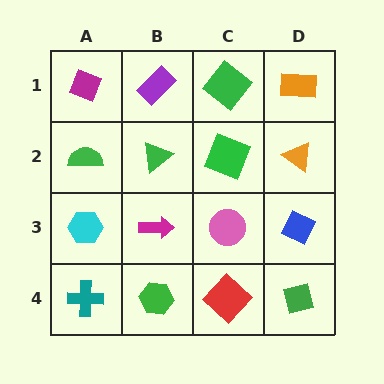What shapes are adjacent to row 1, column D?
An orange triangle (row 2, column D), a green diamond (row 1, column C).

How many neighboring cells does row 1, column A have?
2.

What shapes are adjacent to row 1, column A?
A green semicircle (row 2, column A), a purple rectangle (row 1, column B).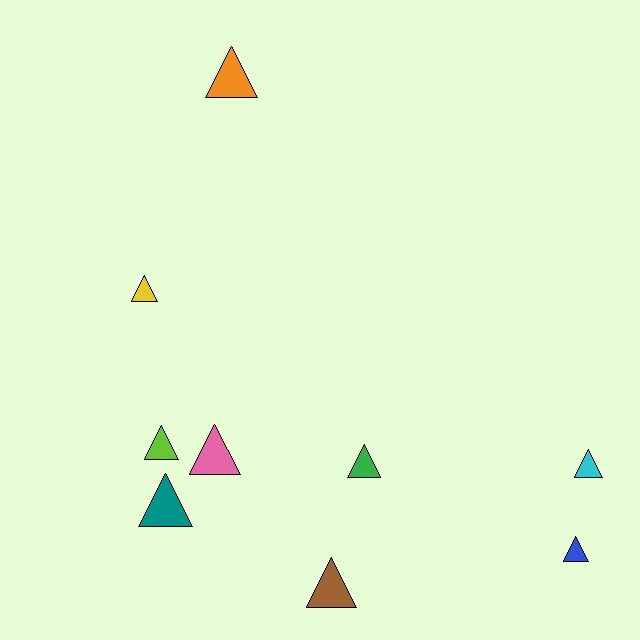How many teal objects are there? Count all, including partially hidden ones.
There is 1 teal object.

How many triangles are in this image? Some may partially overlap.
There are 9 triangles.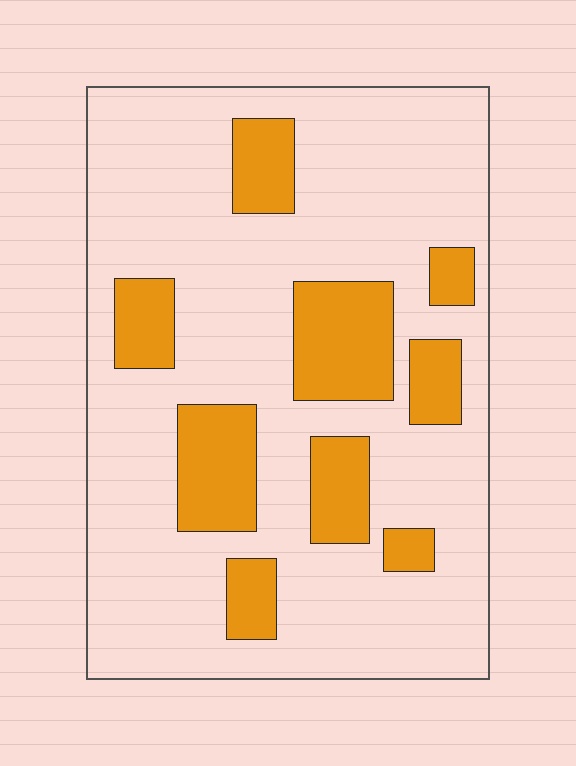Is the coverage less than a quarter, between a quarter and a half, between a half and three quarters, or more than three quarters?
Less than a quarter.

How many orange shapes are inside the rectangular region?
9.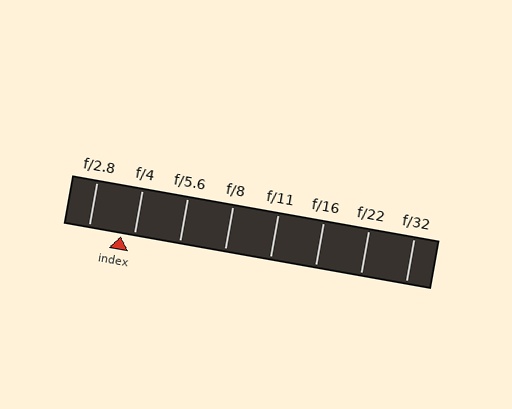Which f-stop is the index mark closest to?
The index mark is closest to f/4.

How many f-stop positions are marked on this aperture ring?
There are 8 f-stop positions marked.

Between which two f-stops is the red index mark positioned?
The index mark is between f/2.8 and f/4.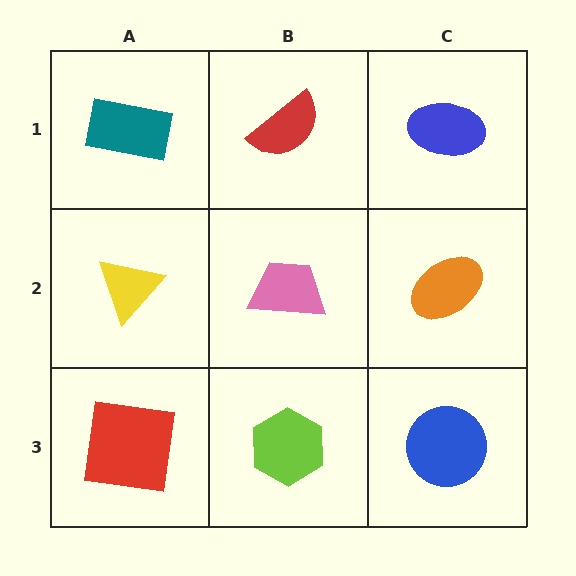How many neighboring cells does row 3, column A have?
2.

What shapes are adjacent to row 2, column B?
A red semicircle (row 1, column B), a lime hexagon (row 3, column B), a yellow triangle (row 2, column A), an orange ellipse (row 2, column C).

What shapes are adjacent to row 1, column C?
An orange ellipse (row 2, column C), a red semicircle (row 1, column B).